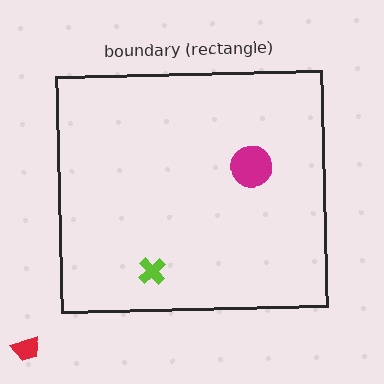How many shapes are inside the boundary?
2 inside, 1 outside.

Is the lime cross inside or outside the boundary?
Inside.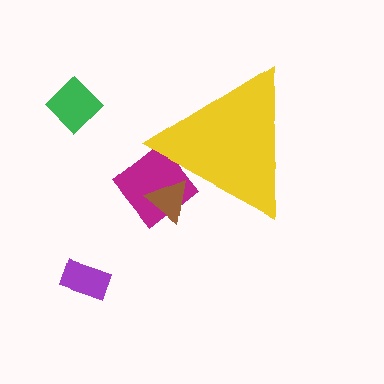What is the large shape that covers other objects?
A yellow triangle.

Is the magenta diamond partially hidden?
Yes, the magenta diamond is partially hidden behind the yellow triangle.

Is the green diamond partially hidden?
No, the green diamond is fully visible.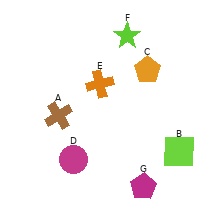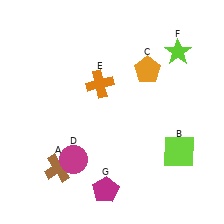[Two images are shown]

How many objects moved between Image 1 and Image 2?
3 objects moved between the two images.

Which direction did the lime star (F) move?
The lime star (F) moved right.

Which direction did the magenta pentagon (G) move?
The magenta pentagon (G) moved left.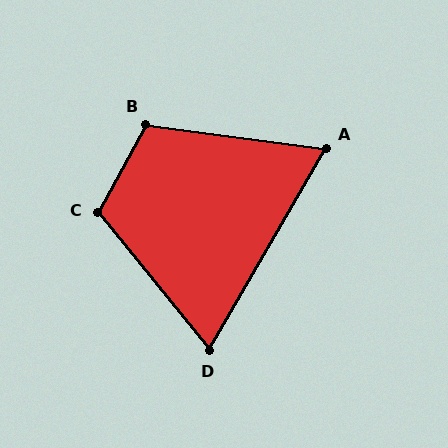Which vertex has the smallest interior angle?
A, at approximately 68 degrees.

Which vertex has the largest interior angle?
C, at approximately 112 degrees.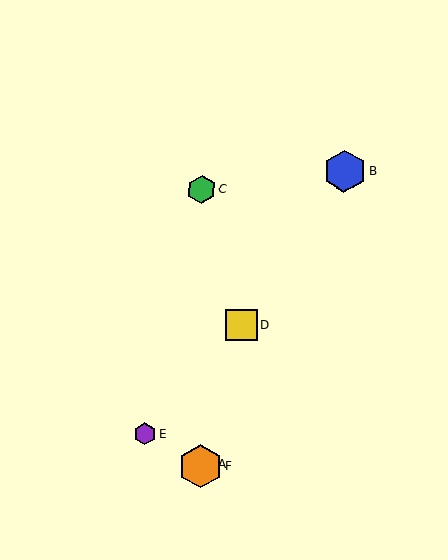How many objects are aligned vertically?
3 objects (A, C, F) are aligned vertically.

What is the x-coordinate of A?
Object A is at x≈200.